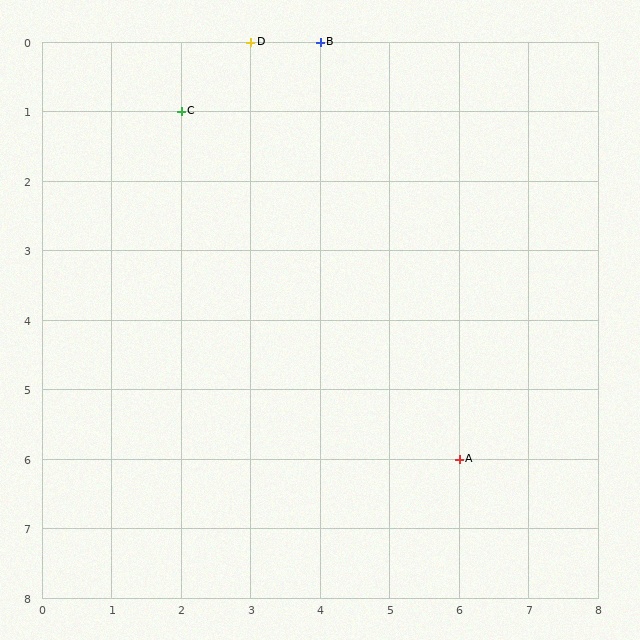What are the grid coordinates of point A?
Point A is at grid coordinates (6, 6).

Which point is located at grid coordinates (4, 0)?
Point B is at (4, 0).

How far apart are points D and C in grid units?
Points D and C are 1 column and 1 row apart (about 1.4 grid units diagonally).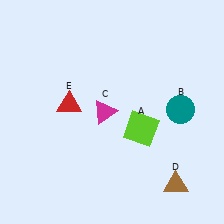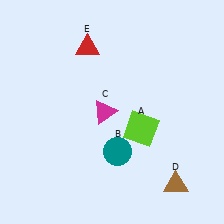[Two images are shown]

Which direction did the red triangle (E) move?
The red triangle (E) moved up.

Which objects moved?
The objects that moved are: the teal circle (B), the red triangle (E).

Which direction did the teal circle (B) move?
The teal circle (B) moved left.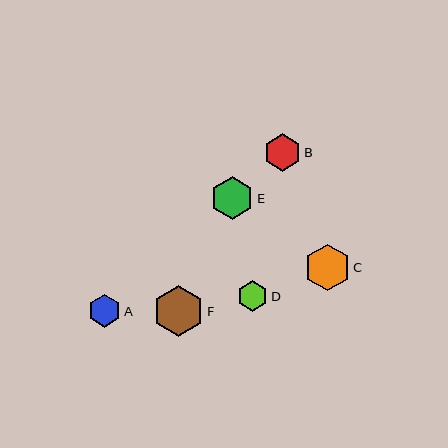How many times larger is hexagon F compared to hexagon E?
Hexagon F is approximately 1.2 times the size of hexagon E.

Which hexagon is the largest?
Hexagon F is the largest with a size of approximately 51 pixels.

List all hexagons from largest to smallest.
From largest to smallest: F, C, E, B, A, D.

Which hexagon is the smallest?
Hexagon D is the smallest with a size of approximately 31 pixels.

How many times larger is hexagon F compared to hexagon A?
Hexagon F is approximately 1.5 times the size of hexagon A.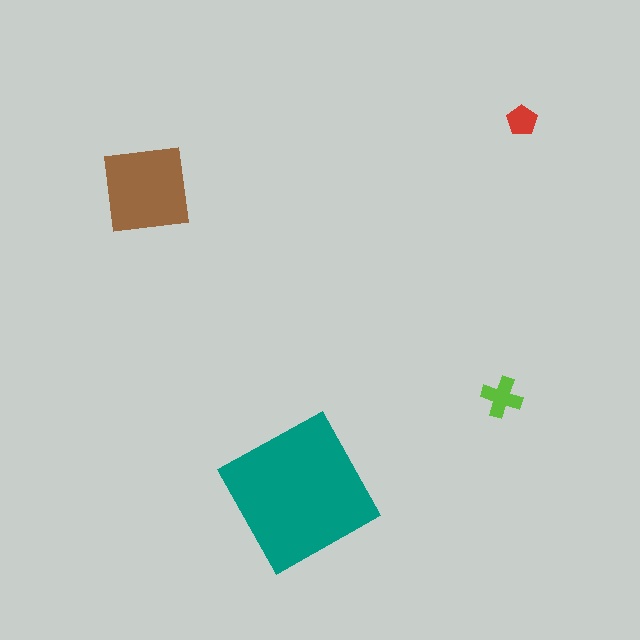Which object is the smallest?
The red pentagon.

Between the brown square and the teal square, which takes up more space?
The teal square.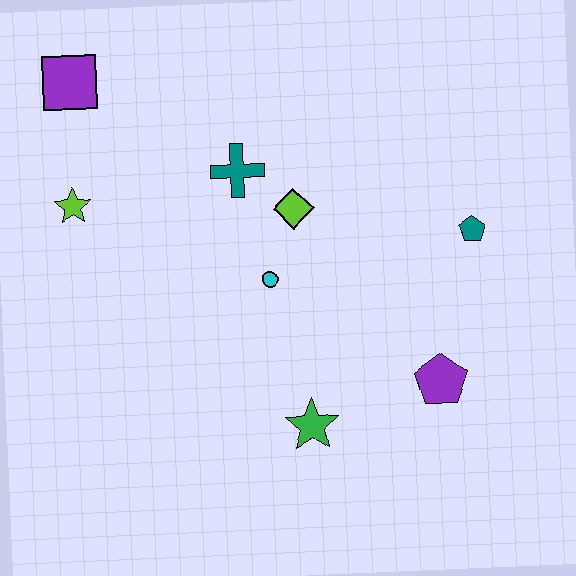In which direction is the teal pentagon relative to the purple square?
The teal pentagon is to the right of the purple square.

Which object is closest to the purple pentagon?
The green star is closest to the purple pentagon.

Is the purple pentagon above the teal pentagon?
No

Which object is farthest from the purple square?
The purple pentagon is farthest from the purple square.